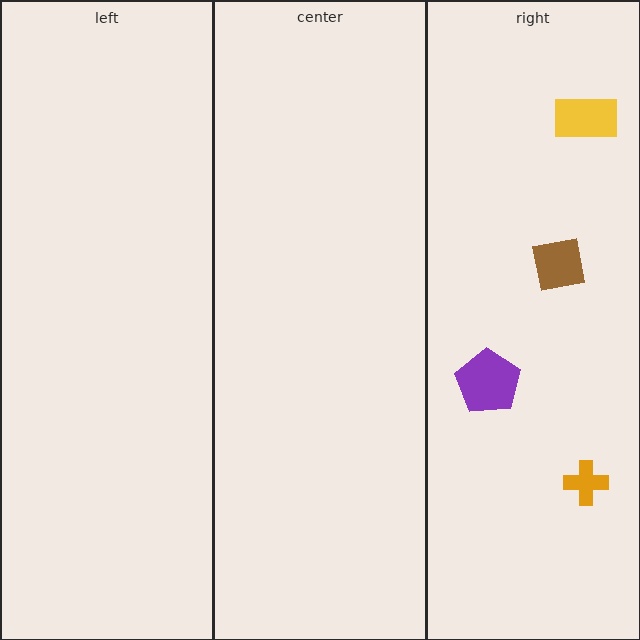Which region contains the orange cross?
The right region.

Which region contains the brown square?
The right region.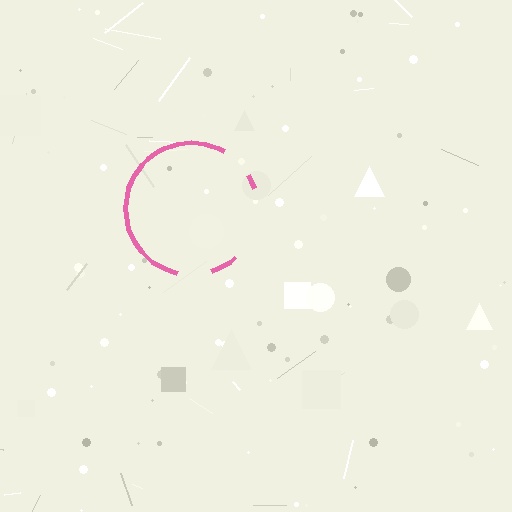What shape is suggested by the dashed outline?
The dashed outline suggests a circle.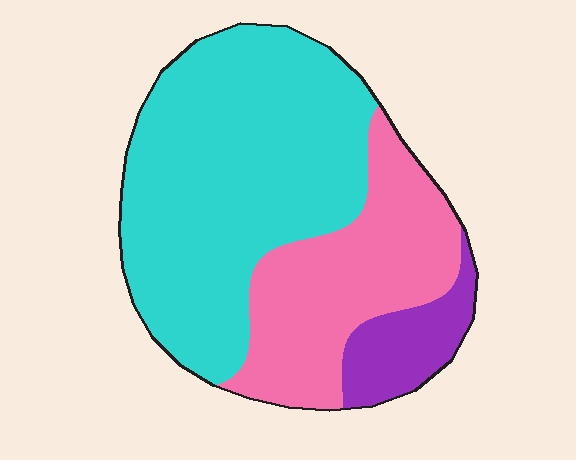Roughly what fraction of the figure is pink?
Pink covers around 30% of the figure.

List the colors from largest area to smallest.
From largest to smallest: cyan, pink, purple.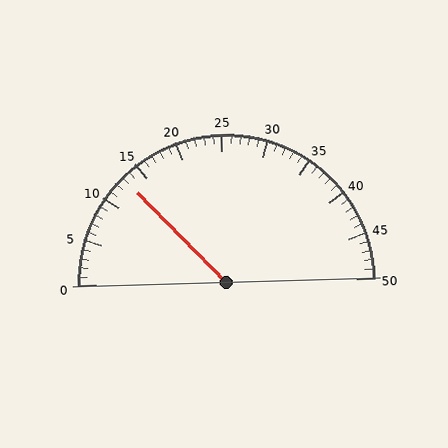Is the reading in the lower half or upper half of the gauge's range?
The reading is in the lower half of the range (0 to 50).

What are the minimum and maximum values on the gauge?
The gauge ranges from 0 to 50.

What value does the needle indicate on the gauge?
The needle indicates approximately 13.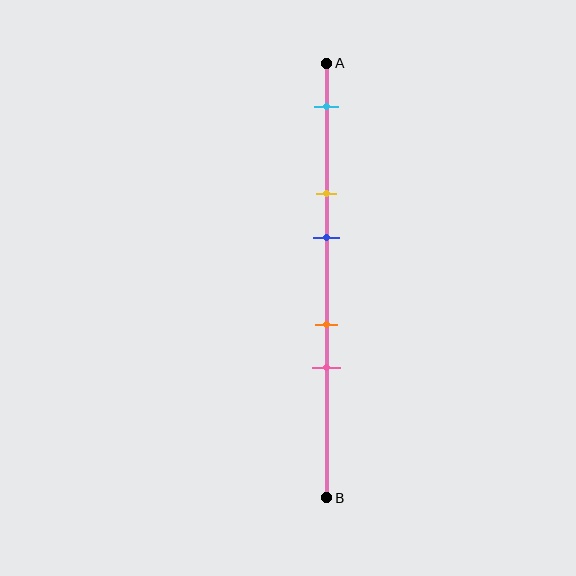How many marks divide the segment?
There are 5 marks dividing the segment.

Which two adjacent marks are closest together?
The orange and pink marks are the closest adjacent pair.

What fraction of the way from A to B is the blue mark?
The blue mark is approximately 40% (0.4) of the way from A to B.